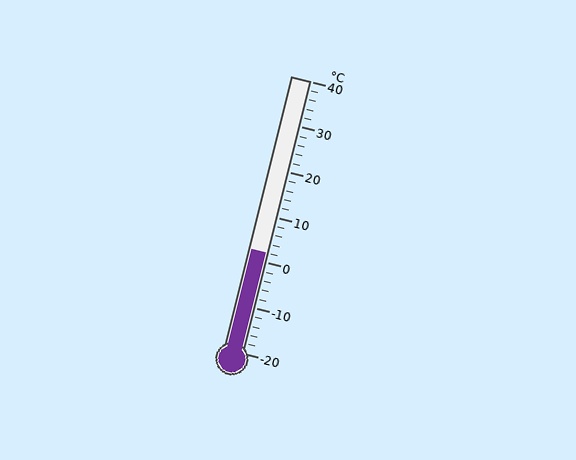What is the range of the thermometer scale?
The thermometer scale ranges from -20°C to 40°C.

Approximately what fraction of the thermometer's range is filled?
The thermometer is filled to approximately 35% of its range.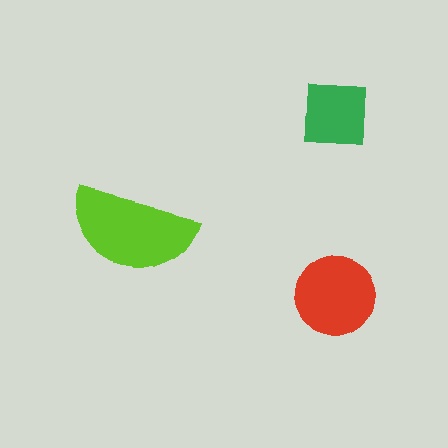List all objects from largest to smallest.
The lime semicircle, the red circle, the green square.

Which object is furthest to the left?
The lime semicircle is leftmost.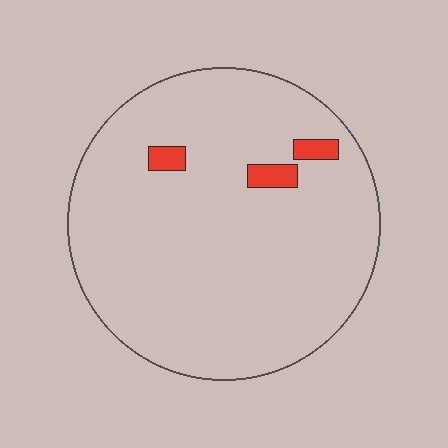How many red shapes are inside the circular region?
3.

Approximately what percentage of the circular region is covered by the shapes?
Approximately 5%.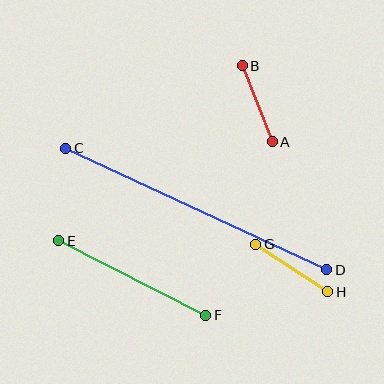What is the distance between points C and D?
The distance is approximately 288 pixels.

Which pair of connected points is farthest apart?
Points C and D are farthest apart.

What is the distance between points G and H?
The distance is approximately 86 pixels.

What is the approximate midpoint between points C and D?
The midpoint is at approximately (196, 209) pixels.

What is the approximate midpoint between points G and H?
The midpoint is at approximately (292, 268) pixels.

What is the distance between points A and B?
The distance is approximately 81 pixels.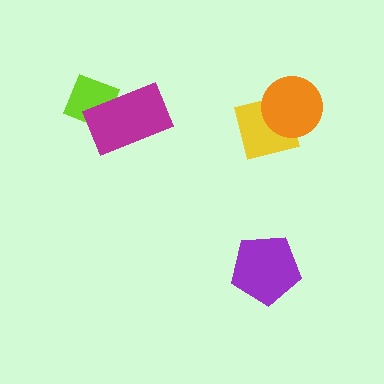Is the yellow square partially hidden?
Yes, it is partially covered by another shape.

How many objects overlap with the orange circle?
1 object overlaps with the orange circle.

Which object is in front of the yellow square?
The orange circle is in front of the yellow square.